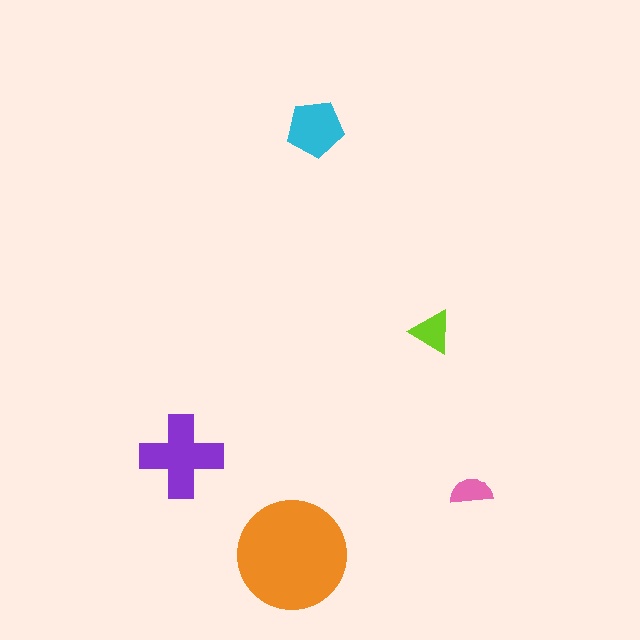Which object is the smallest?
The pink semicircle.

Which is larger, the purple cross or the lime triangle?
The purple cross.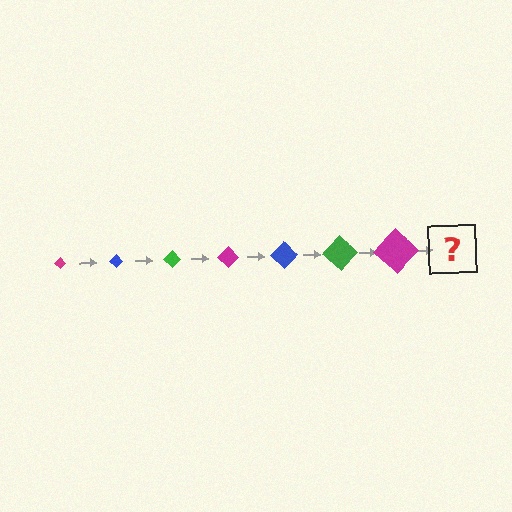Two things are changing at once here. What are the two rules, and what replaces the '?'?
The two rules are that the diamond grows larger each step and the color cycles through magenta, blue, and green. The '?' should be a blue diamond, larger than the previous one.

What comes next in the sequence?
The next element should be a blue diamond, larger than the previous one.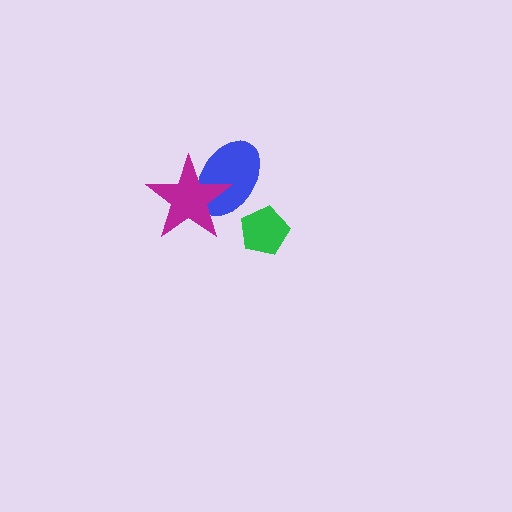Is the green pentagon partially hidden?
No, no other shape covers it.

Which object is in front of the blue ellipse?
The magenta star is in front of the blue ellipse.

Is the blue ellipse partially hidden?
Yes, it is partially covered by another shape.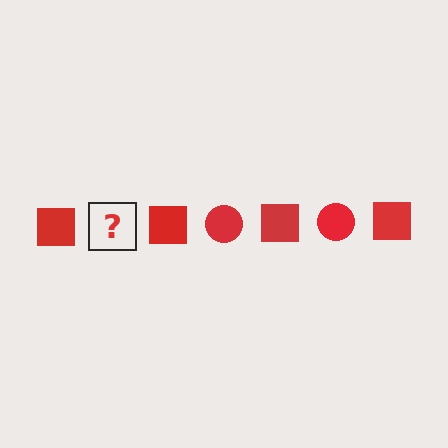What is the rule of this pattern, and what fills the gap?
The rule is that the pattern cycles through square, circle shapes in red. The gap should be filled with a red circle.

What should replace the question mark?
The question mark should be replaced with a red circle.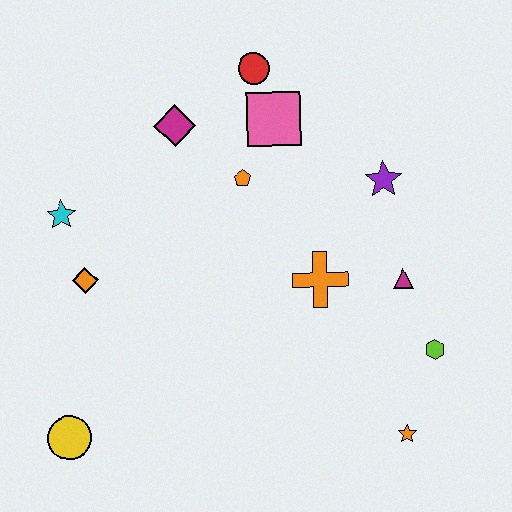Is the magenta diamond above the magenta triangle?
Yes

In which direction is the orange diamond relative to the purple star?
The orange diamond is to the left of the purple star.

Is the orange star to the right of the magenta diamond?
Yes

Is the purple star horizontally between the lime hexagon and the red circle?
Yes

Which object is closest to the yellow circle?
The orange diamond is closest to the yellow circle.